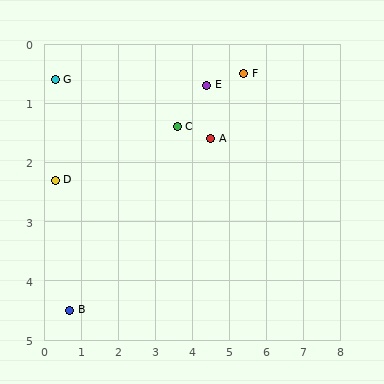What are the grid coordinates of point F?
Point F is at approximately (5.4, 0.5).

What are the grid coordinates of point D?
Point D is at approximately (0.3, 2.3).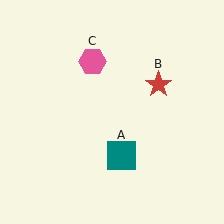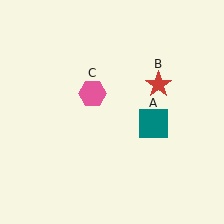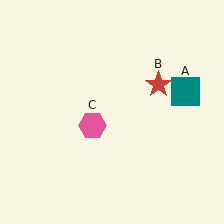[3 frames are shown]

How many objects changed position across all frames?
2 objects changed position: teal square (object A), pink hexagon (object C).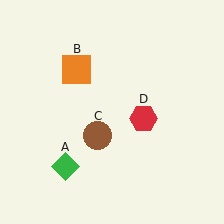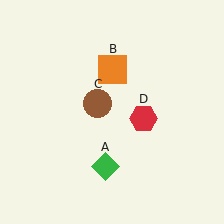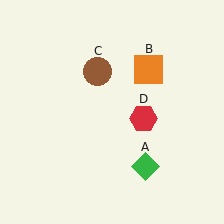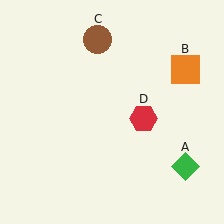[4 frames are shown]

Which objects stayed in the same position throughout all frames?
Red hexagon (object D) remained stationary.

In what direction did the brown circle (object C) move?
The brown circle (object C) moved up.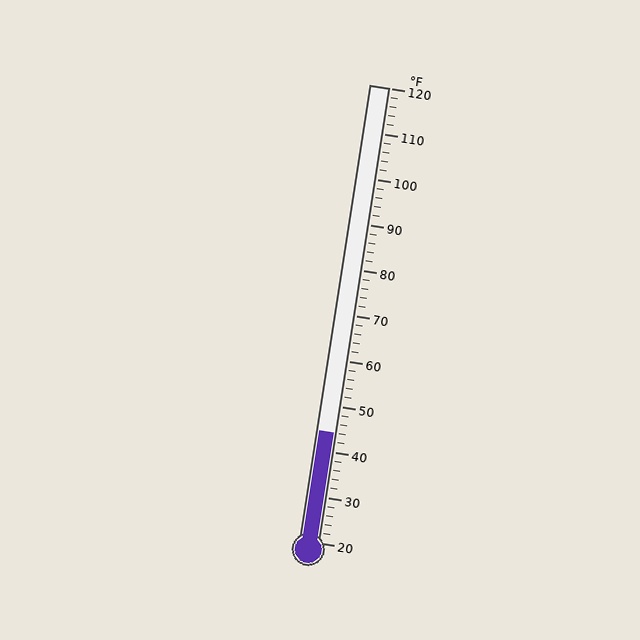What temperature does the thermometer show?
The thermometer shows approximately 44°F.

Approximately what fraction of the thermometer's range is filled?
The thermometer is filled to approximately 25% of its range.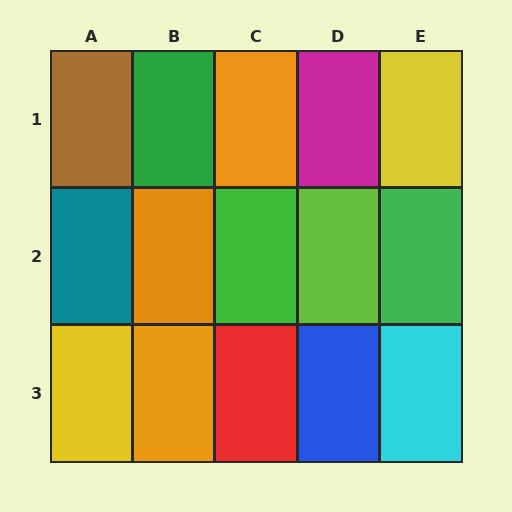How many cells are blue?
1 cell is blue.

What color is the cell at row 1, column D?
Magenta.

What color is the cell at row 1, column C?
Orange.